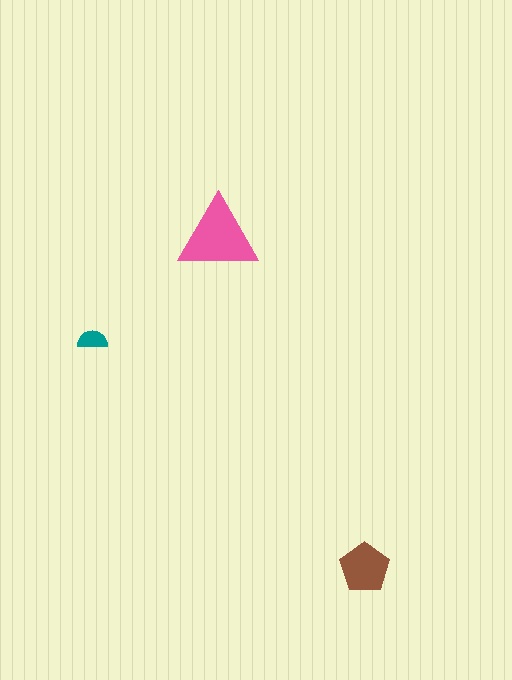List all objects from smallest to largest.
The teal semicircle, the brown pentagon, the pink triangle.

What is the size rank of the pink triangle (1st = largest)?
1st.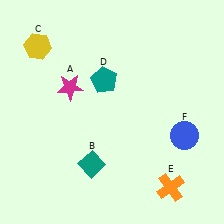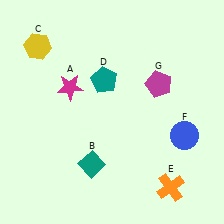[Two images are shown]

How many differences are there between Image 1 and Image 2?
There is 1 difference between the two images.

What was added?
A magenta pentagon (G) was added in Image 2.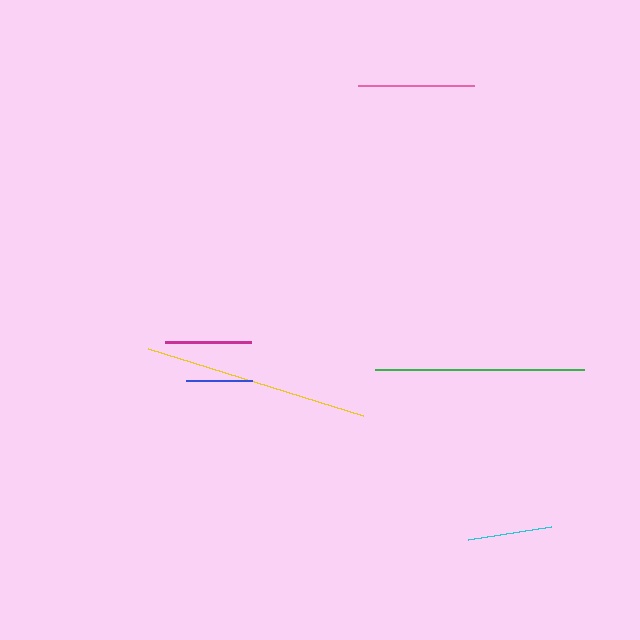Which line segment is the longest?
The yellow line is the longest at approximately 226 pixels.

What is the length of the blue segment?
The blue segment is approximately 65 pixels long.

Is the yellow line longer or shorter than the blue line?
The yellow line is longer than the blue line.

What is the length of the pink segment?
The pink segment is approximately 116 pixels long.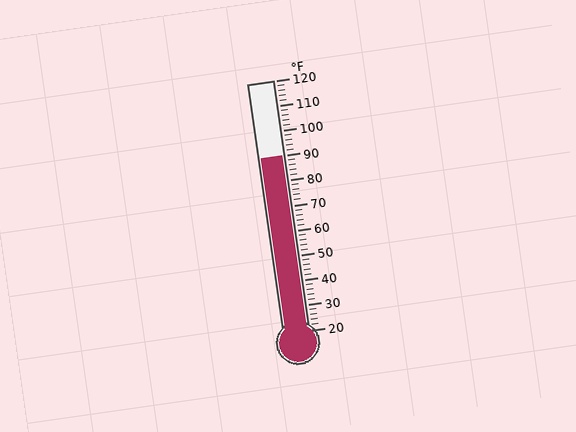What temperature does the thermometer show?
The thermometer shows approximately 90°F.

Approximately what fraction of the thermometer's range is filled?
The thermometer is filled to approximately 70% of its range.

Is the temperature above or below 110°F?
The temperature is below 110°F.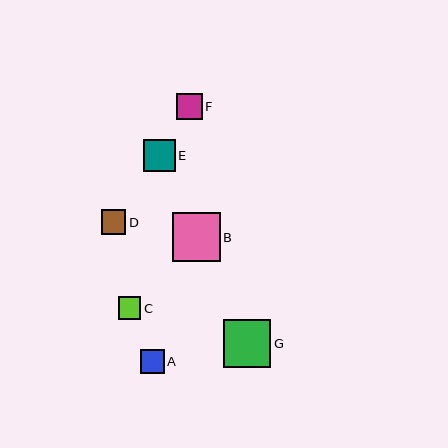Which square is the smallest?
Square C is the smallest with a size of approximately 23 pixels.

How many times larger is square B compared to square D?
Square B is approximately 2.0 times the size of square D.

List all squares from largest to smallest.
From largest to smallest: B, G, E, F, D, A, C.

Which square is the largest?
Square B is the largest with a size of approximately 48 pixels.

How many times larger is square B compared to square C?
Square B is approximately 2.1 times the size of square C.